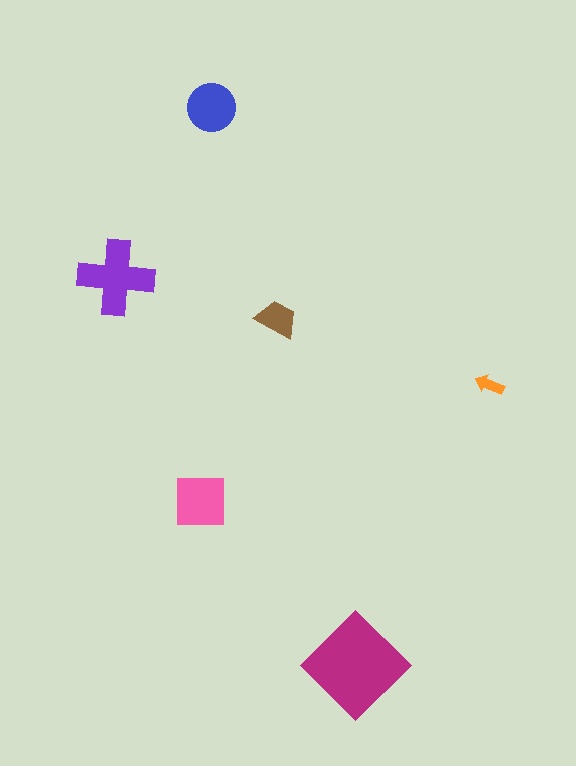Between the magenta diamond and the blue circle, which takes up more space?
The magenta diamond.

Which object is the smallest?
The orange arrow.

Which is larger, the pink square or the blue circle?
The pink square.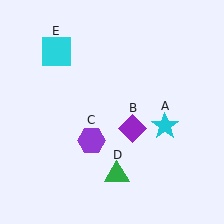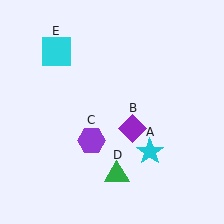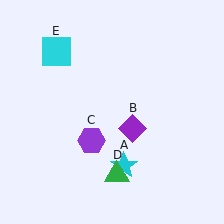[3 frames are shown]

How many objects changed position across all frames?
1 object changed position: cyan star (object A).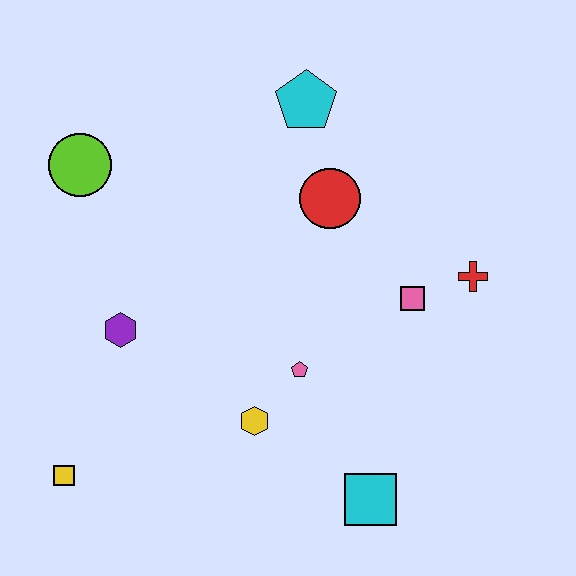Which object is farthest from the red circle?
The yellow square is farthest from the red circle.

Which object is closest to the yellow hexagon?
The pink pentagon is closest to the yellow hexagon.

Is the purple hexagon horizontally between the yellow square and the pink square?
Yes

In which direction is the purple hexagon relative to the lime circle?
The purple hexagon is below the lime circle.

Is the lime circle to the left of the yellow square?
No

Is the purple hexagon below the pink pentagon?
No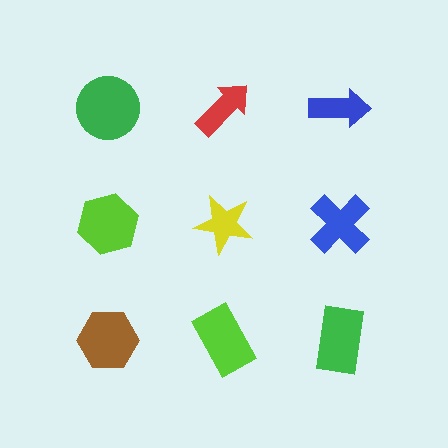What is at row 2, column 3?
A blue cross.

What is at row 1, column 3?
A blue arrow.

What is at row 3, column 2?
A lime rectangle.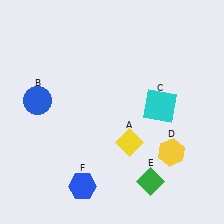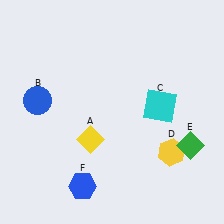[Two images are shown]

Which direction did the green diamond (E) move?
The green diamond (E) moved right.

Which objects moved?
The objects that moved are: the yellow diamond (A), the green diamond (E).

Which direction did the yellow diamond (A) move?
The yellow diamond (A) moved left.